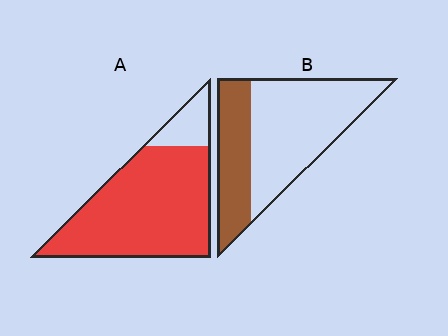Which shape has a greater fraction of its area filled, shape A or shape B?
Shape A.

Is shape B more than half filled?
No.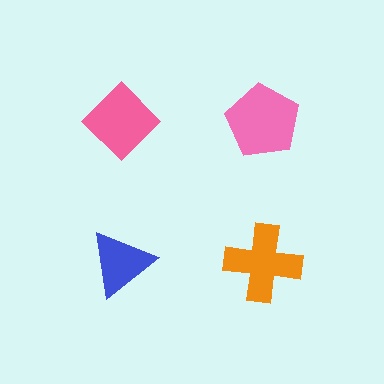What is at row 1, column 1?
A pink diamond.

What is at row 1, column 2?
A pink pentagon.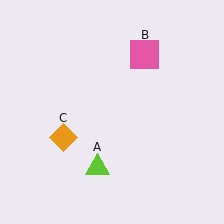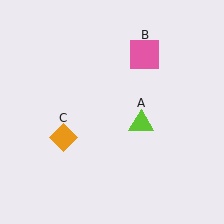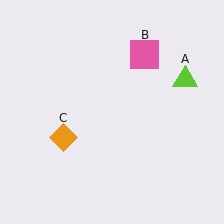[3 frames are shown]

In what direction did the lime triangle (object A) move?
The lime triangle (object A) moved up and to the right.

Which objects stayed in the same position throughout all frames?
Pink square (object B) and orange diamond (object C) remained stationary.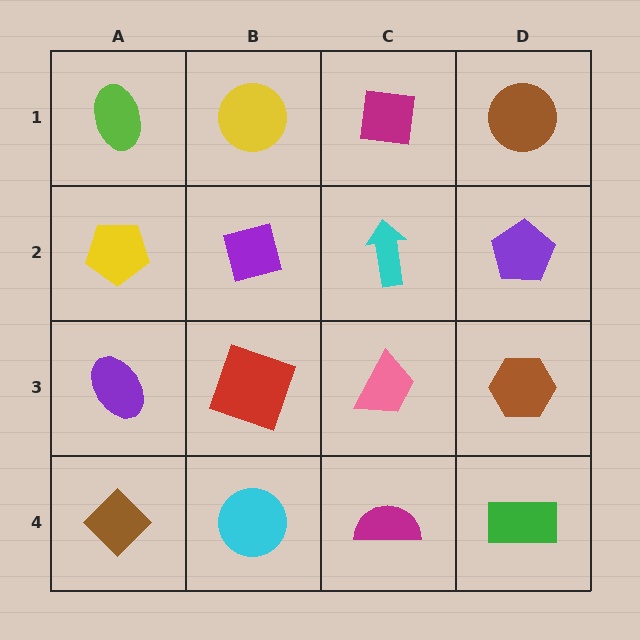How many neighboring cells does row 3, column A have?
3.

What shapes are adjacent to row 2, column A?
A lime ellipse (row 1, column A), a purple ellipse (row 3, column A), a purple diamond (row 2, column B).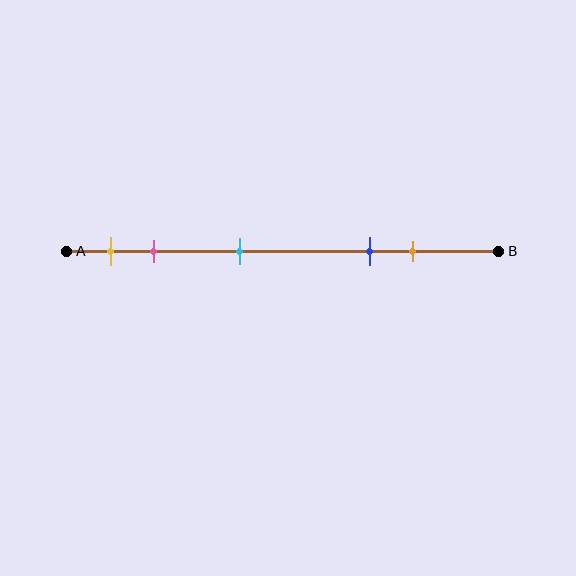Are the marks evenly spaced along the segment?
No, the marks are not evenly spaced.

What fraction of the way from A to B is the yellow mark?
The yellow mark is approximately 10% (0.1) of the way from A to B.